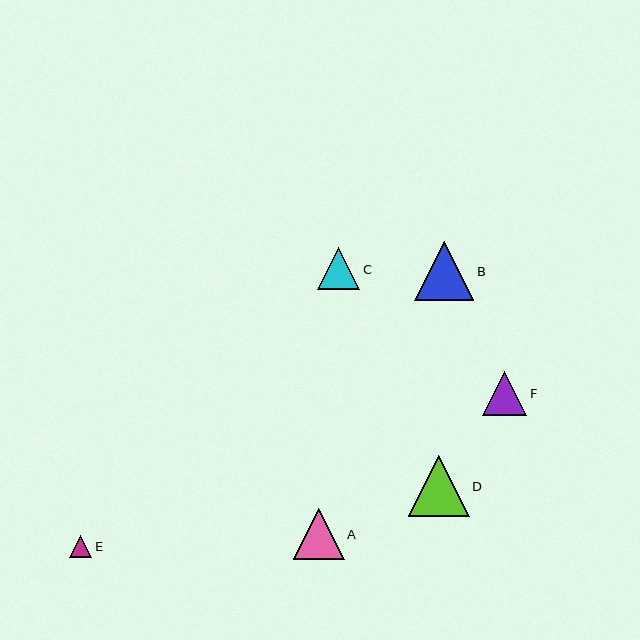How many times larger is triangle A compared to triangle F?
Triangle A is approximately 1.1 times the size of triangle F.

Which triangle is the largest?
Triangle D is the largest with a size of approximately 61 pixels.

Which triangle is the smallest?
Triangle E is the smallest with a size of approximately 22 pixels.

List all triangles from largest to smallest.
From largest to smallest: D, B, A, F, C, E.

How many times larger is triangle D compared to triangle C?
Triangle D is approximately 1.4 times the size of triangle C.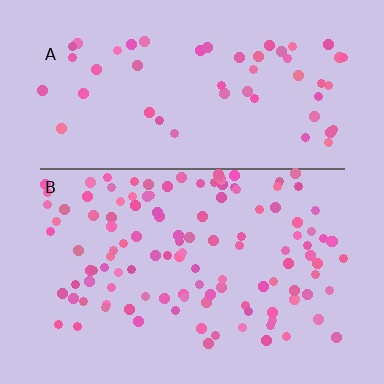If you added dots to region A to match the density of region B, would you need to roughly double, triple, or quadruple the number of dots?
Approximately double.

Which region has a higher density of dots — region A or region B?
B (the bottom).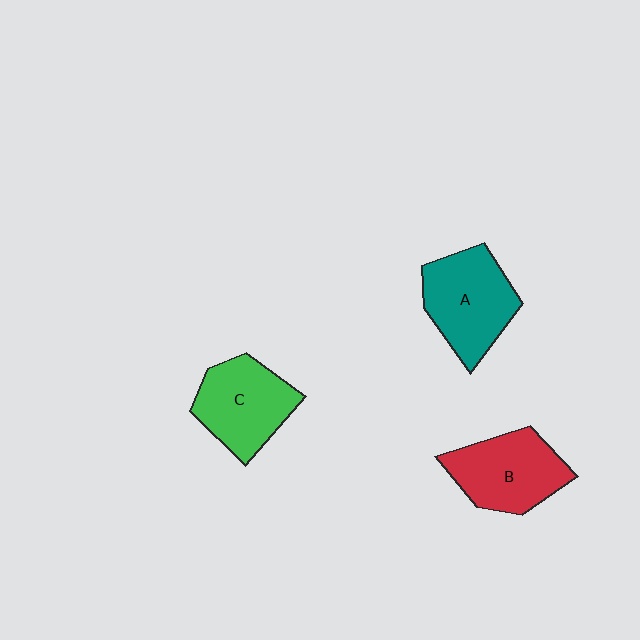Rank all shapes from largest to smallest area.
From largest to smallest: A (teal), B (red), C (green).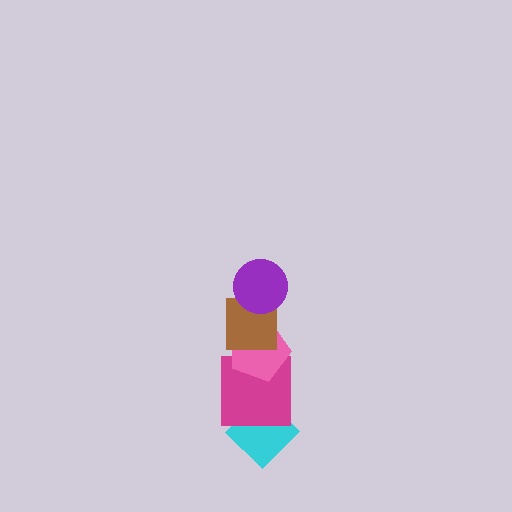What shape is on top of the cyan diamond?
The magenta square is on top of the cyan diamond.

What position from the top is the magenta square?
The magenta square is 4th from the top.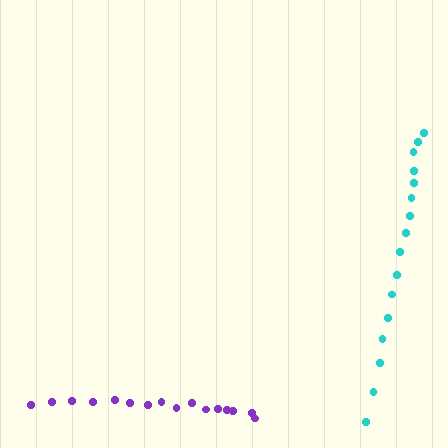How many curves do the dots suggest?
There are 2 distinct paths.